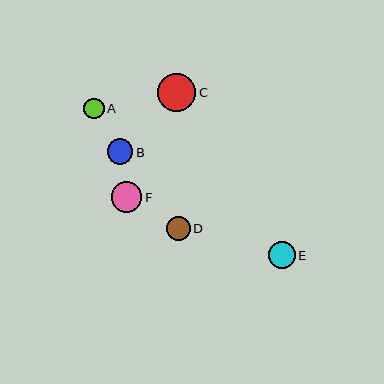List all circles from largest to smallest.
From largest to smallest: C, F, E, B, D, A.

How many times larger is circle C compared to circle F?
Circle C is approximately 1.3 times the size of circle F.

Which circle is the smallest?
Circle A is the smallest with a size of approximately 20 pixels.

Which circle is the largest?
Circle C is the largest with a size of approximately 38 pixels.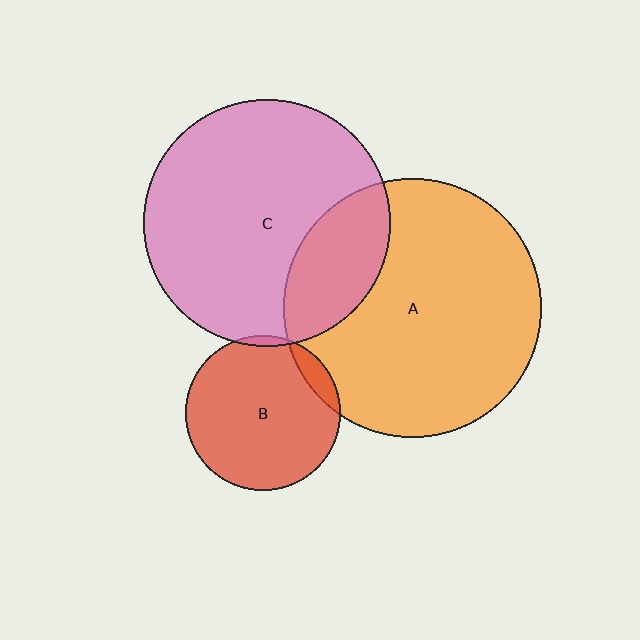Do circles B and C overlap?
Yes.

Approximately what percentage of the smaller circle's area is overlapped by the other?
Approximately 5%.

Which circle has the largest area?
Circle A (orange).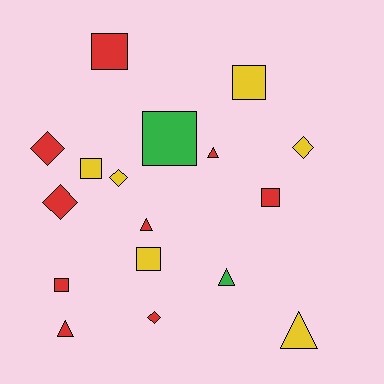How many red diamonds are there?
There are 3 red diamonds.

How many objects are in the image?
There are 17 objects.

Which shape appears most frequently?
Square, with 7 objects.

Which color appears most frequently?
Red, with 9 objects.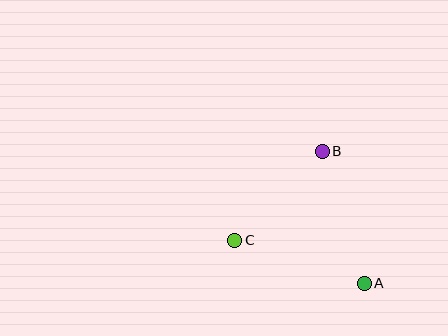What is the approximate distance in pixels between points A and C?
The distance between A and C is approximately 136 pixels.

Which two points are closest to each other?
Points B and C are closest to each other.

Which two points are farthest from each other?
Points A and B are farthest from each other.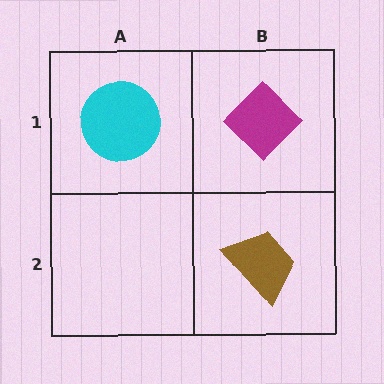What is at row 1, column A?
A cyan circle.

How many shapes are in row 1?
2 shapes.